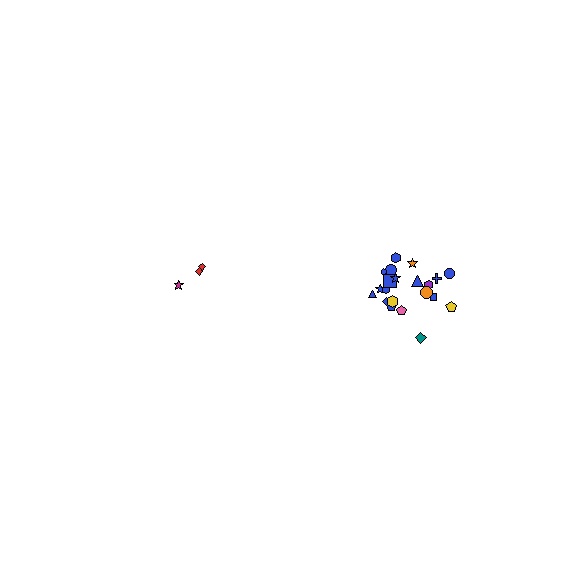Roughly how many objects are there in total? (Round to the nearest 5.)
Roughly 25 objects in total.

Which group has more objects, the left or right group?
The right group.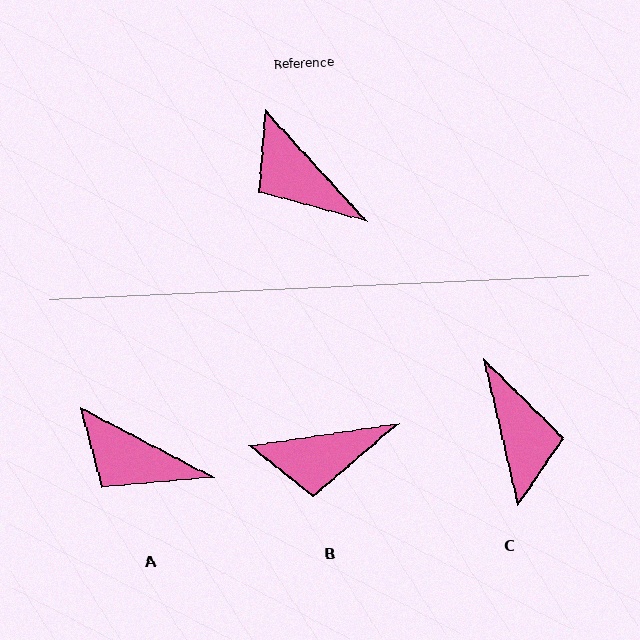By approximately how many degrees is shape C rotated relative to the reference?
Approximately 151 degrees counter-clockwise.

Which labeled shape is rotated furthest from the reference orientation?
C, about 151 degrees away.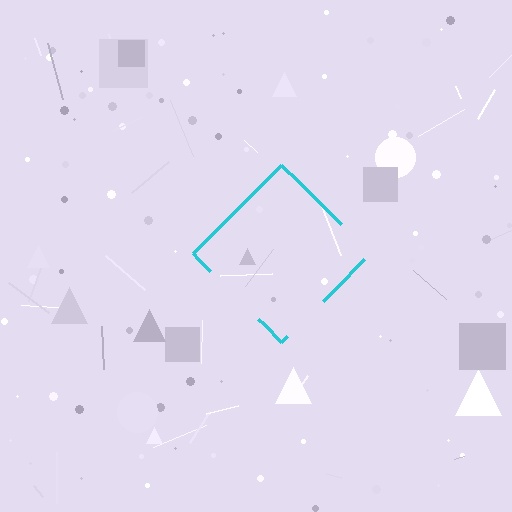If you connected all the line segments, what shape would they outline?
They would outline a diamond.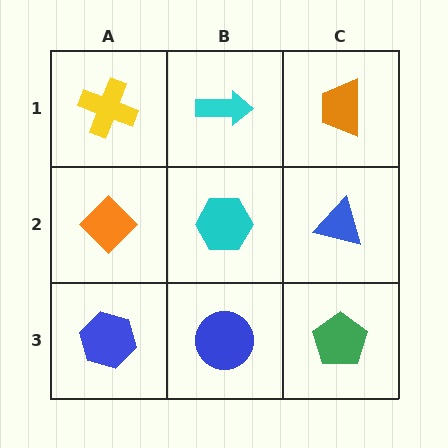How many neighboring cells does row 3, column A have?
2.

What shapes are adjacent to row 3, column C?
A blue triangle (row 2, column C), a blue circle (row 3, column B).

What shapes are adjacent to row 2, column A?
A yellow cross (row 1, column A), a blue hexagon (row 3, column A), a cyan hexagon (row 2, column B).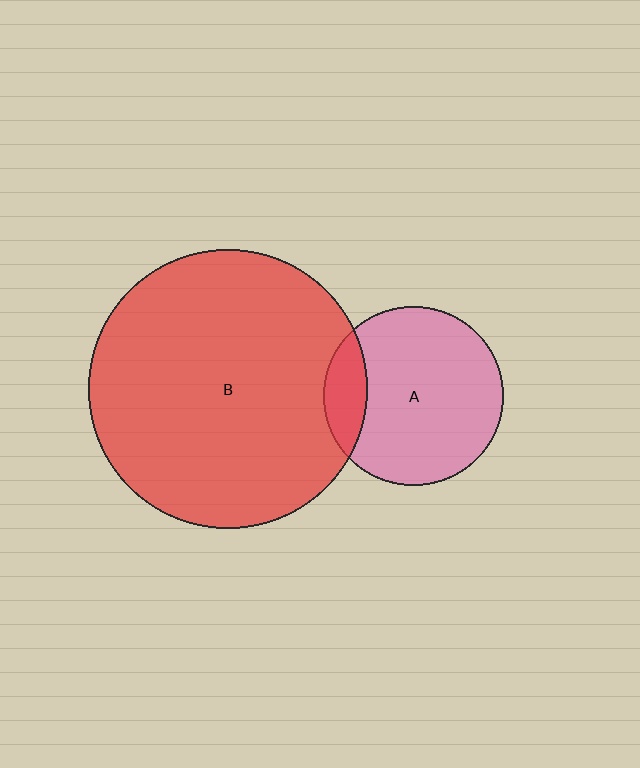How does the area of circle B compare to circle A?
Approximately 2.4 times.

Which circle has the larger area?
Circle B (red).